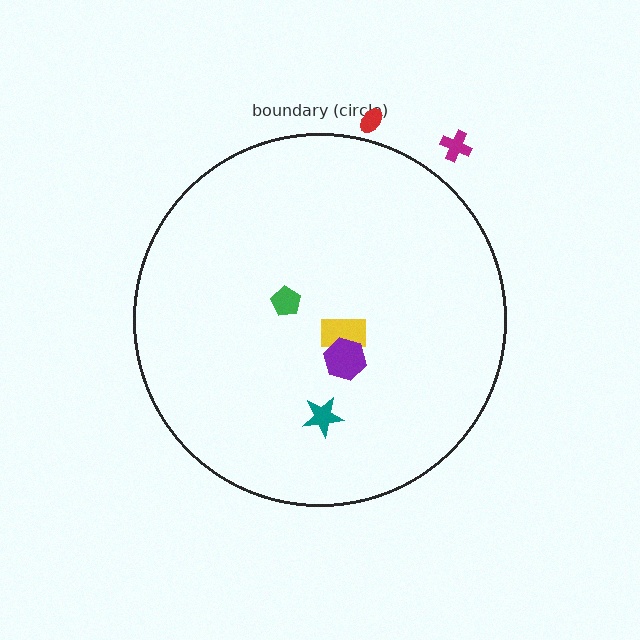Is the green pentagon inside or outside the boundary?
Inside.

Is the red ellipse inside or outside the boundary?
Outside.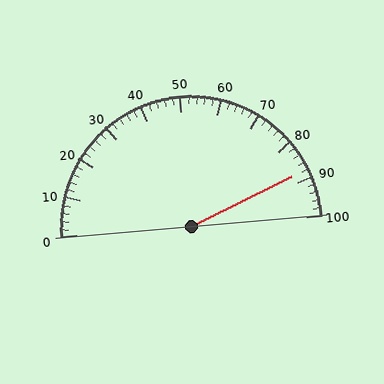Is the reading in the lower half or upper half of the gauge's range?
The reading is in the upper half of the range (0 to 100).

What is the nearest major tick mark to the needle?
The nearest major tick mark is 90.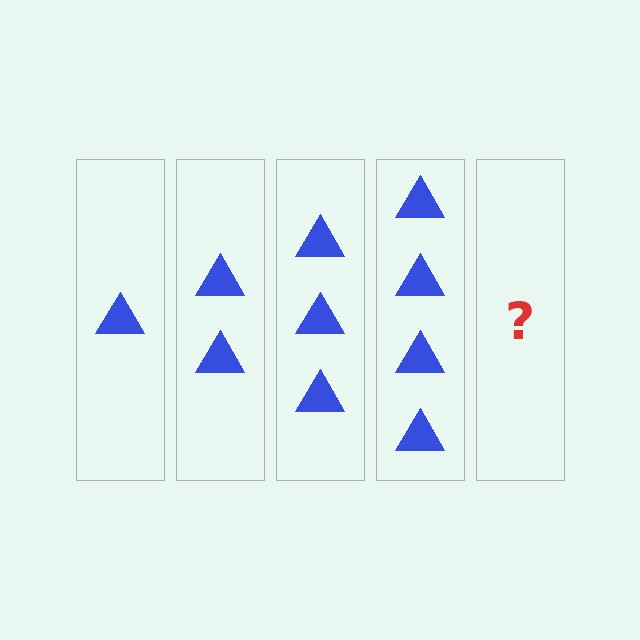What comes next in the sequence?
The next element should be 5 triangles.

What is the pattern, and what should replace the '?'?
The pattern is that each step adds one more triangle. The '?' should be 5 triangles.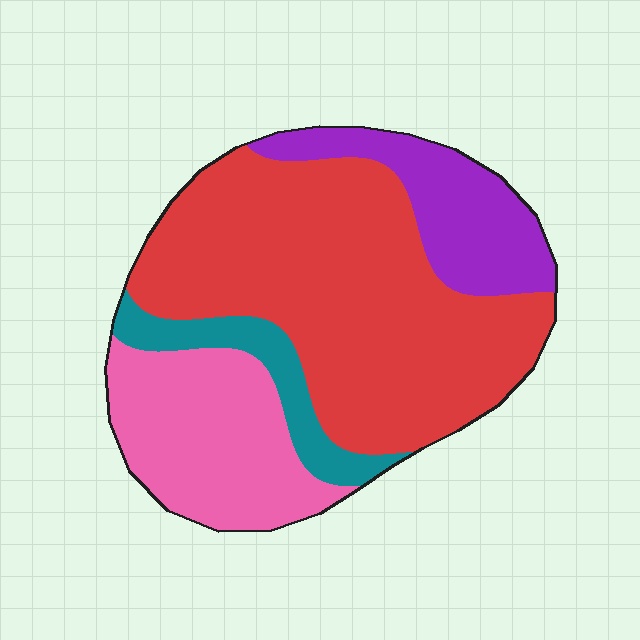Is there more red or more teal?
Red.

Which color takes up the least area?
Teal, at roughly 10%.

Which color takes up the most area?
Red, at roughly 55%.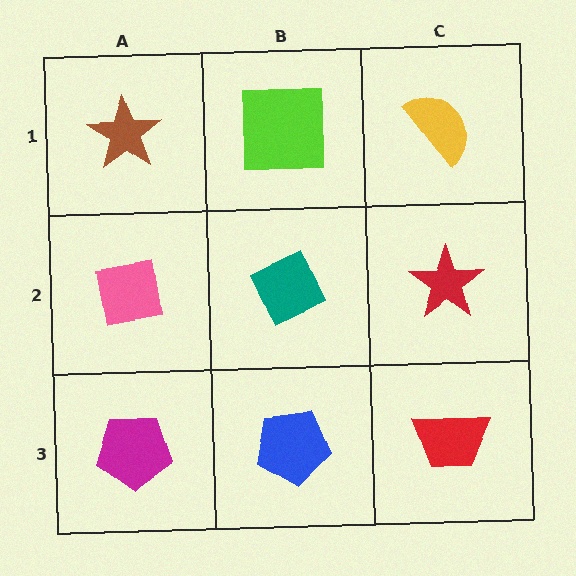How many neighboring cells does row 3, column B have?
3.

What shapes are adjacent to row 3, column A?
A pink square (row 2, column A), a blue pentagon (row 3, column B).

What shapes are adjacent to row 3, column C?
A red star (row 2, column C), a blue pentagon (row 3, column B).